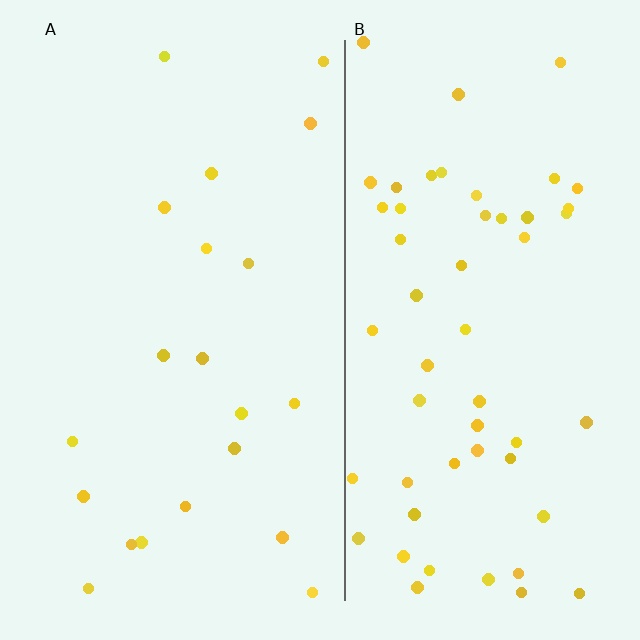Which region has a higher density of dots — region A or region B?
B (the right).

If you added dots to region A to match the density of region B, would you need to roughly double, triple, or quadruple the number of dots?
Approximately triple.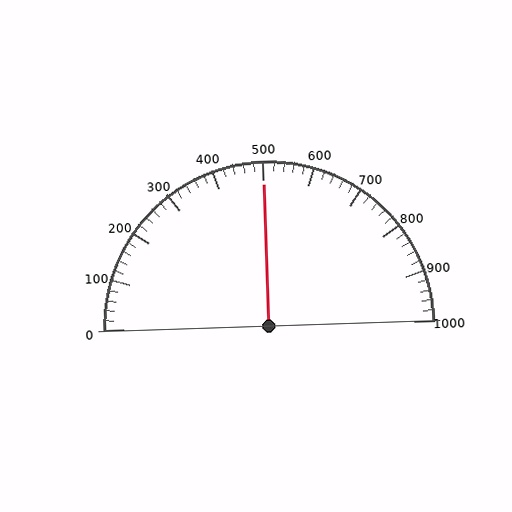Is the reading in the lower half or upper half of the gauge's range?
The reading is in the upper half of the range (0 to 1000).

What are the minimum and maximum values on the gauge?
The gauge ranges from 0 to 1000.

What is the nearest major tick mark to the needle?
The nearest major tick mark is 500.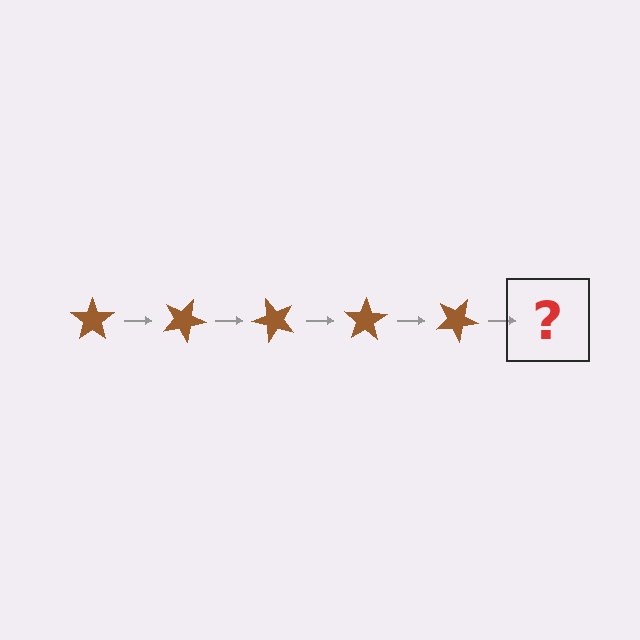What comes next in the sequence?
The next element should be a brown star rotated 125 degrees.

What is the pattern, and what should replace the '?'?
The pattern is that the star rotates 25 degrees each step. The '?' should be a brown star rotated 125 degrees.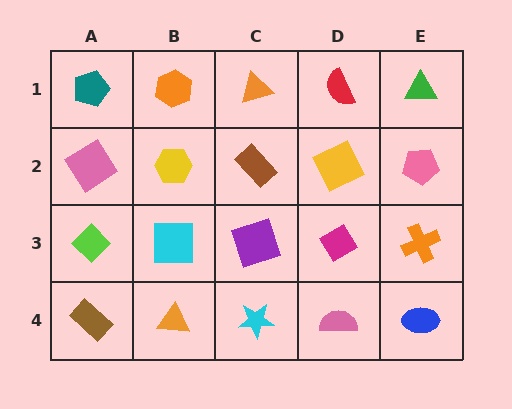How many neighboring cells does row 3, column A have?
3.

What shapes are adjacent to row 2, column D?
A red semicircle (row 1, column D), a magenta diamond (row 3, column D), a brown rectangle (row 2, column C), a pink pentagon (row 2, column E).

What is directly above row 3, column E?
A pink pentagon.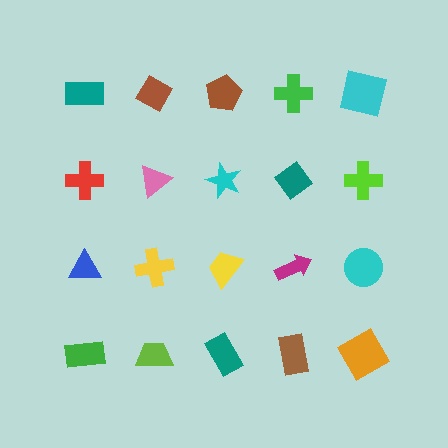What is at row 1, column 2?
A brown diamond.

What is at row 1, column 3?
A brown pentagon.